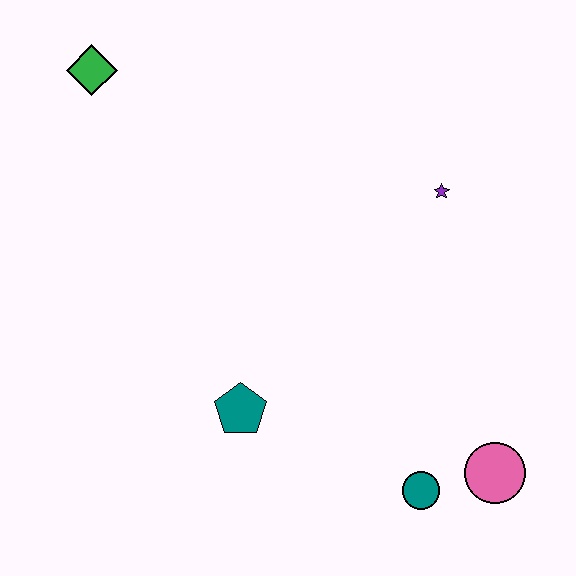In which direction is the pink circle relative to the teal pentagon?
The pink circle is to the right of the teal pentagon.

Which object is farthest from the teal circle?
The green diamond is farthest from the teal circle.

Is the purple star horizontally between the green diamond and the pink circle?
Yes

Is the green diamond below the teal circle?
No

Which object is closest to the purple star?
The pink circle is closest to the purple star.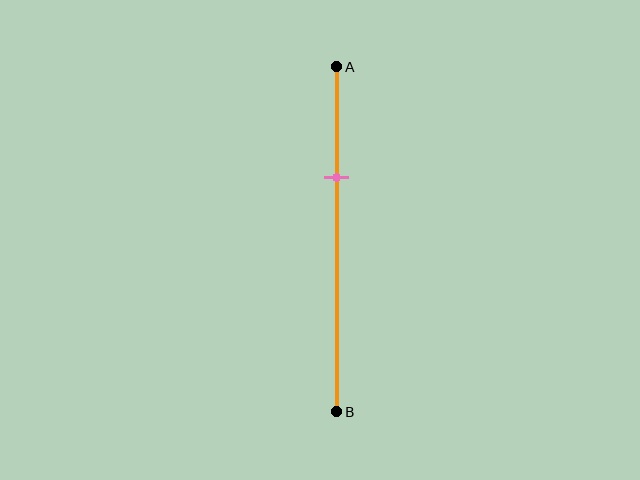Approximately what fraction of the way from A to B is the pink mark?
The pink mark is approximately 30% of the way from A to B.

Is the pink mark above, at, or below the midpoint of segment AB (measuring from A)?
The pink mark is above the midpoint of segment AB.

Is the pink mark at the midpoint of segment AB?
No, the mark is at about 30% from A, not at the 50% midpoint.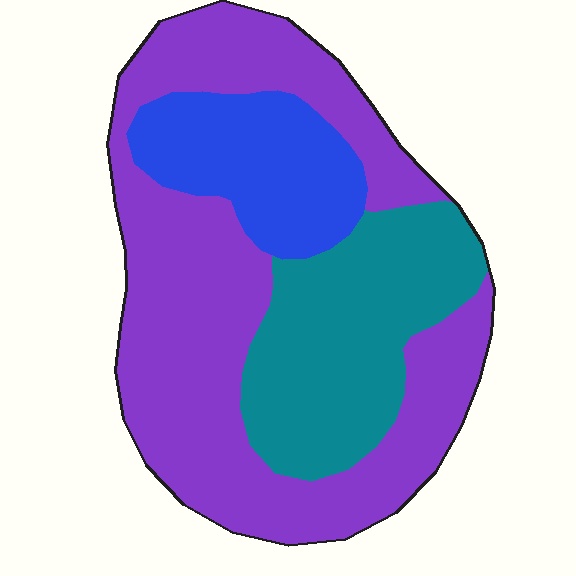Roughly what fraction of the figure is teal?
Teal covers around 25% of the figure.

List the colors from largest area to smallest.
From largest to smallest: purple, teal, blue.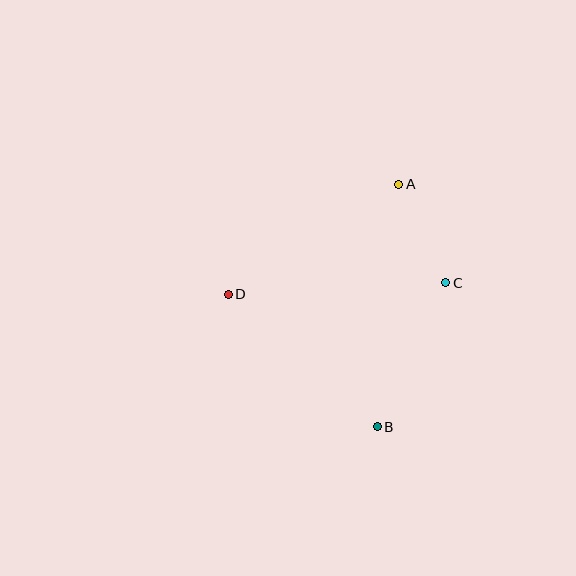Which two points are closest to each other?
Points A and C are closest to each other.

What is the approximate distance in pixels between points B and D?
The distance between B and D is approximately 200 pixels.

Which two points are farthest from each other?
Points A and B are farthest from each other.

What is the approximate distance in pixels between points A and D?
The distance between A and D is approximately 203 pixels.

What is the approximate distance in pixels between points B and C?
The distance between B and C is approximately 159 pixels.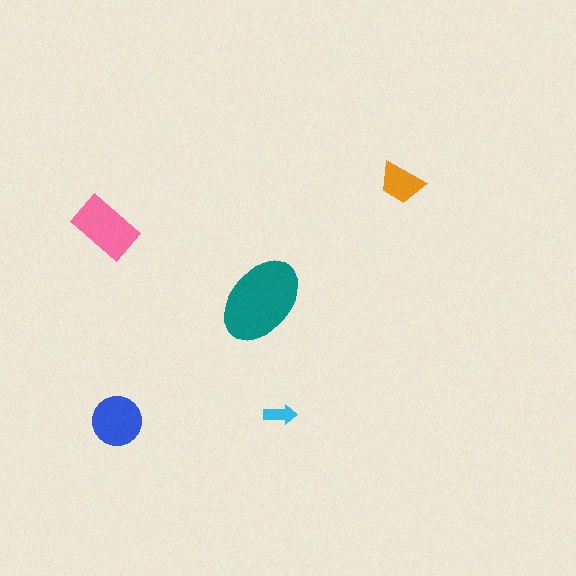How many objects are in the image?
There are 5 objects in the image.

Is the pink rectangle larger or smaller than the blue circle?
Larger.